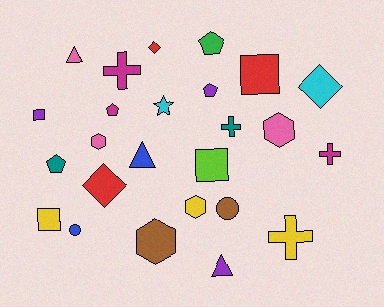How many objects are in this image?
There are 25 objects.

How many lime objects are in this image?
There is 1 lime object.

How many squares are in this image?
There are 4 squares.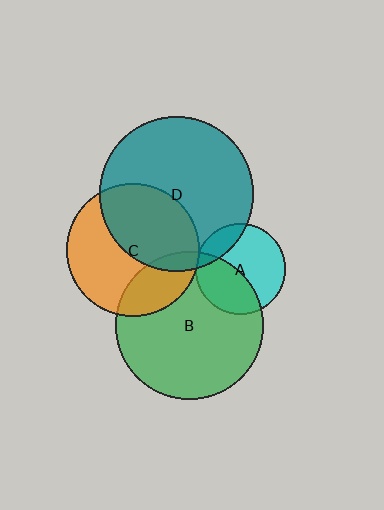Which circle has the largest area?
Circle D (teal).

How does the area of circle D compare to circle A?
Approximately 2.9 times.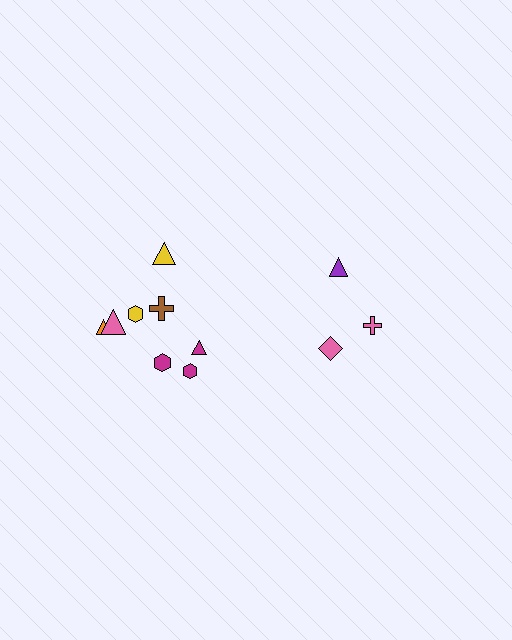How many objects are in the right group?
There are 3 objects.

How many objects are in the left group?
There are 8 objects.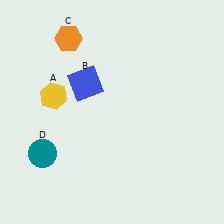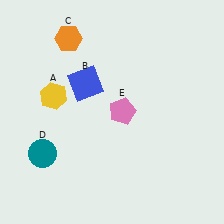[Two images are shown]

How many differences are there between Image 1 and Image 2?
There is 1 difference between the two images.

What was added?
A pink pentagon (E) was added in Image 2.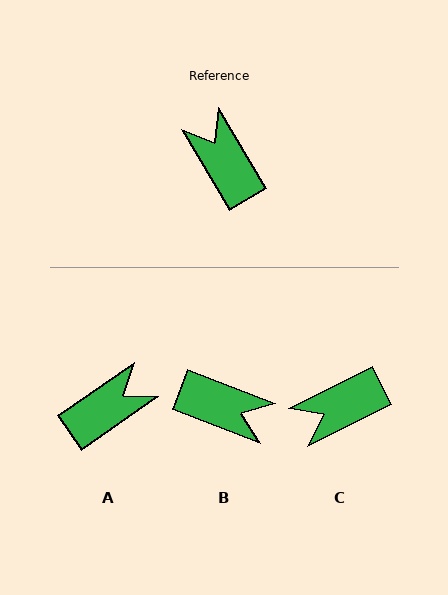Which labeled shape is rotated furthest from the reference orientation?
B, about 142 degrees away.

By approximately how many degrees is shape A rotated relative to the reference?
Approximately 86 degrees clockwise.